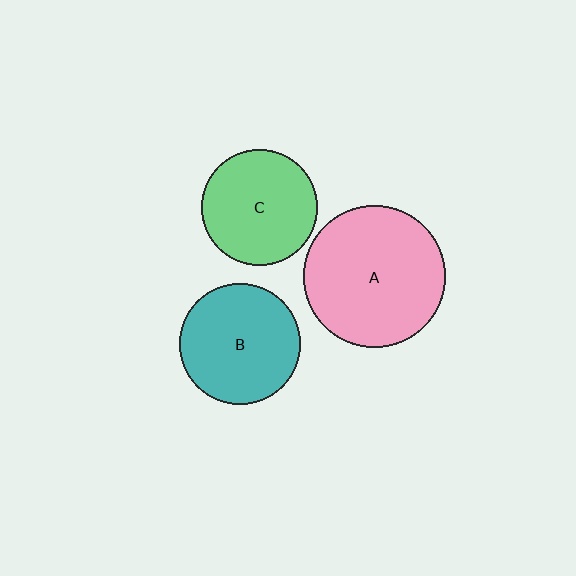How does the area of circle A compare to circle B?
Approximately 1.4 times.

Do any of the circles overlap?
No, none of the circles overlap.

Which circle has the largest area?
Circle A (pink).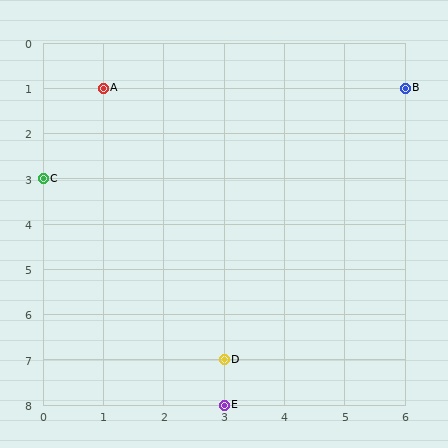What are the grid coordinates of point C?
Point C is at grid coordinates (0, 3).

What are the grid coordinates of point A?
Point A is at grid coordinates (1, 1).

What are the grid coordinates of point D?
Point D is at grid coordinates (3, 7).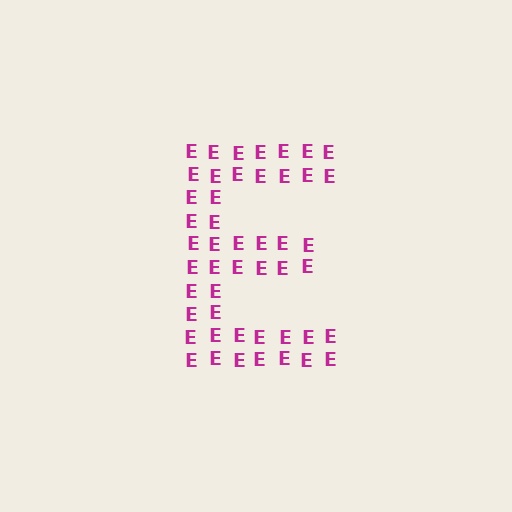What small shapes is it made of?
It is made of small letter E's.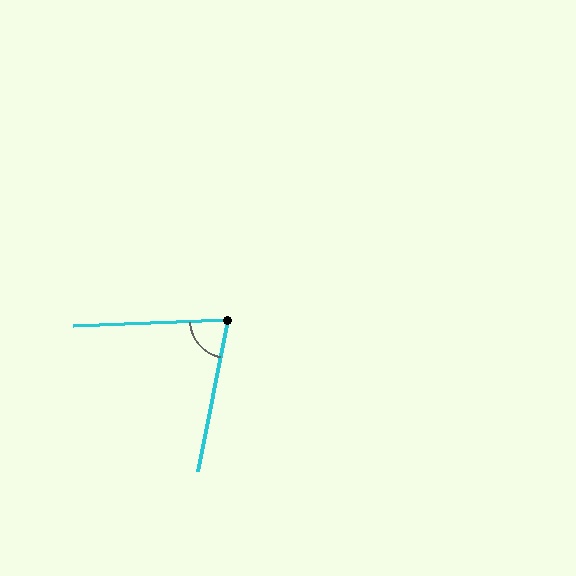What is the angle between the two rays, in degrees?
Approximately 76 degrees.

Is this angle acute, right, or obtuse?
It is acute.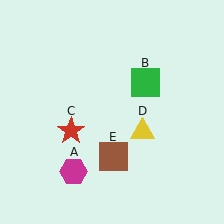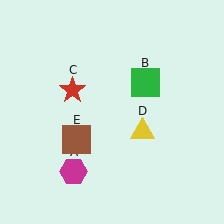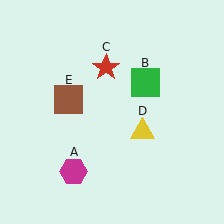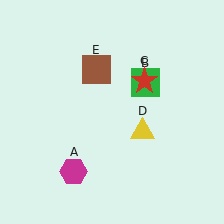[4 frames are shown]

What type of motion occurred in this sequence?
The red star (object C), brown square (object E) rotated clockwise around the center of the scene.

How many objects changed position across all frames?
2 objects changed position: red star (object C), brown square (object E).